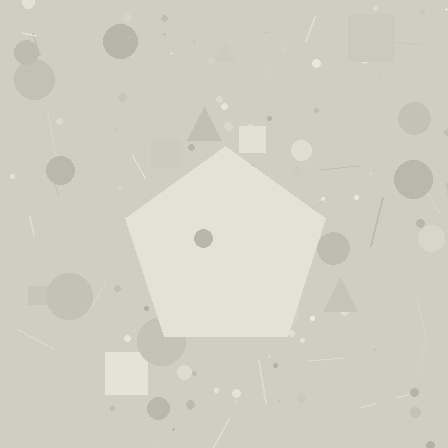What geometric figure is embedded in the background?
A pentagon is embedded in the background.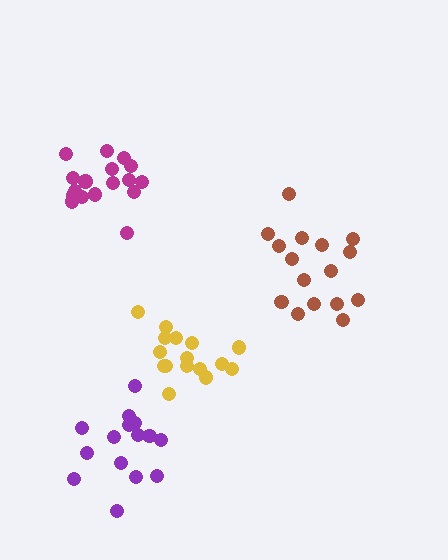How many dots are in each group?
Group 1: 15 dots, Group 2: 17 dots, Group 3: 16 dots, Group 4: 16 dots (64 total).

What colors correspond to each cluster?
The clusters are colored: purple, magenta, yellow, brown.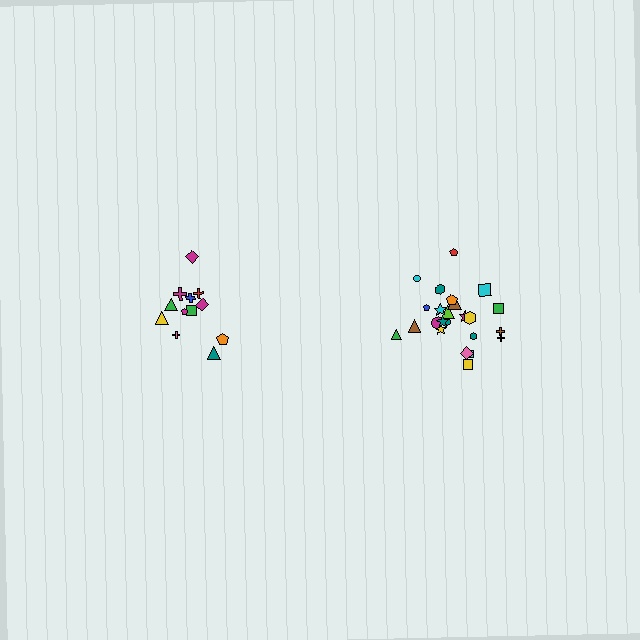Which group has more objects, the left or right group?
The right group.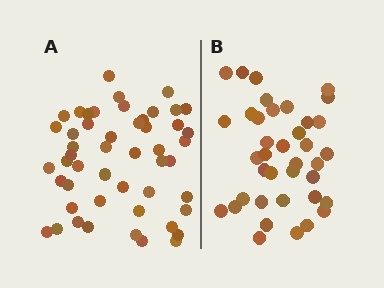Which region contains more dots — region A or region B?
Region A (the left region) has more dots.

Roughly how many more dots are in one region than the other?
Region A has roughly 12 or so more dots than region B.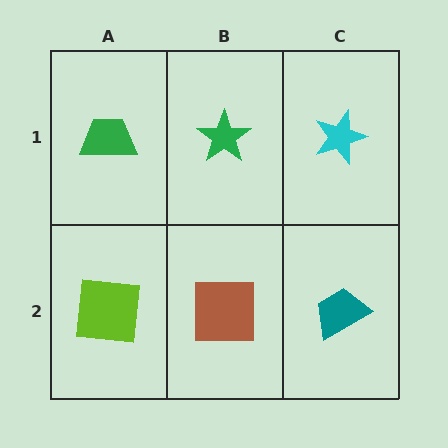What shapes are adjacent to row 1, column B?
A brown square (row 2, column B), a green trapezoid (row 1, column A), a cyan star (row 1, column C).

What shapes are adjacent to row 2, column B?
A green star (row 1, column B), a lime square (row 2, column A), a teal trapezoid (row 2, column C).